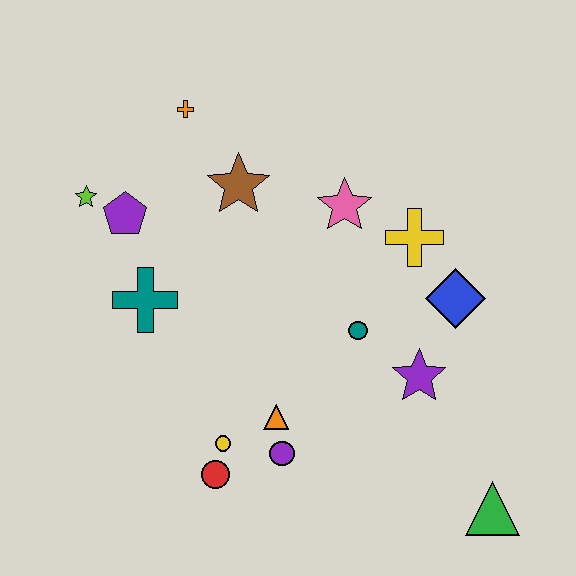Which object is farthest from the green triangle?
The lime star is farthest from the green triangle.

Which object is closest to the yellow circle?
The red circle is closest to the yellow circle.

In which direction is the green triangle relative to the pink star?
The green triangle is below the pink star.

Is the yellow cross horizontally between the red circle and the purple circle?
No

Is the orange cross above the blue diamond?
Yes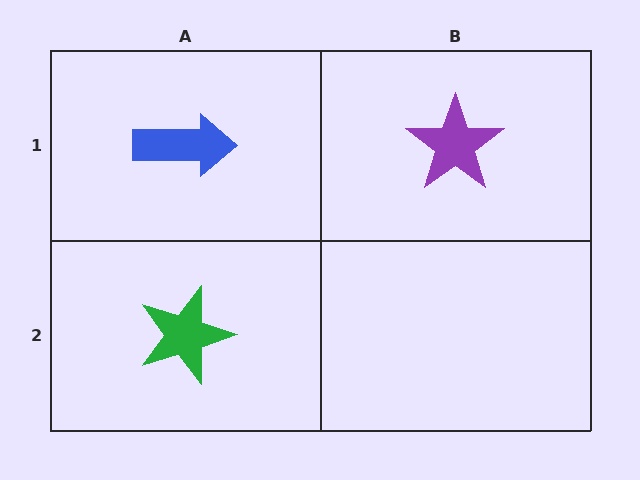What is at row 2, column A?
A green star.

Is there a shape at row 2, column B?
No, that cell is empty.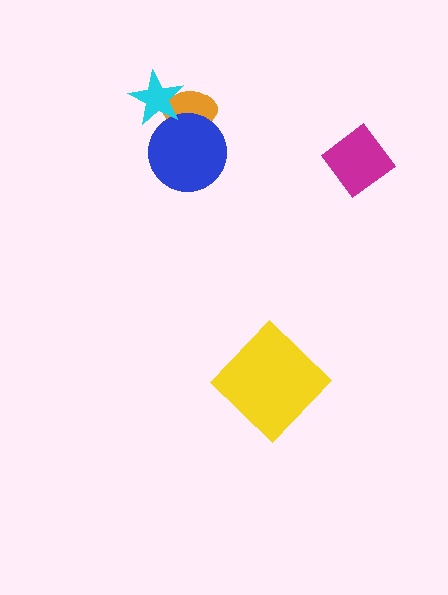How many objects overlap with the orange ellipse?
2 objects overlap with the orange ellipse.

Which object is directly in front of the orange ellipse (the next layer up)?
The blue circle is directly in front of the orange ellipse.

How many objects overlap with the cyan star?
1 object overlaps with the cyan star.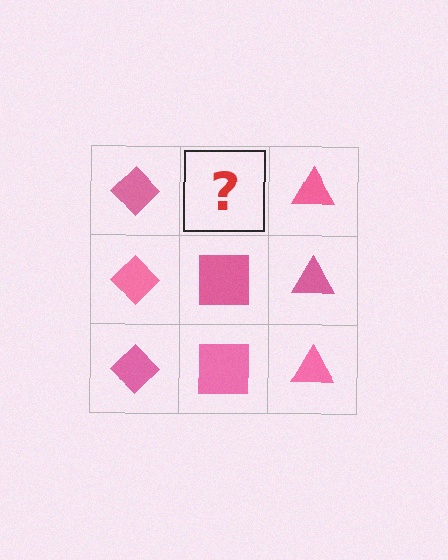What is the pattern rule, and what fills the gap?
The rule is that each column has a consistent shape. The gap should be filled with a pink square.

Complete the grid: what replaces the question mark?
The question mark should be replaced with a pink square.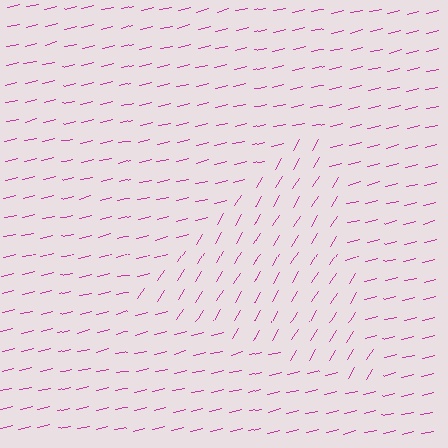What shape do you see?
I see a triangle.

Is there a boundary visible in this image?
Yes, there is a texture boundary formed by a change in line orientation.